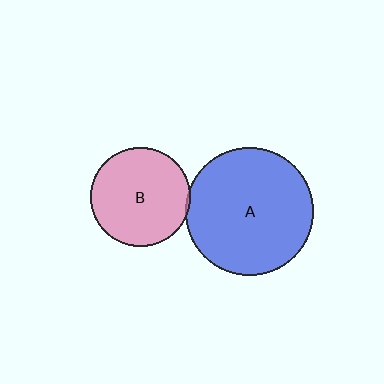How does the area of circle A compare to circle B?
Approximately 1.7 times.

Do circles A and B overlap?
Yes.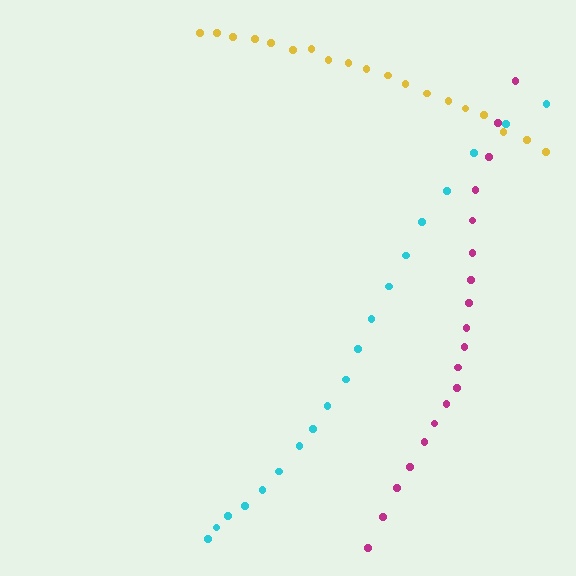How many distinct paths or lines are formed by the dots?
There are 3 distinct paths.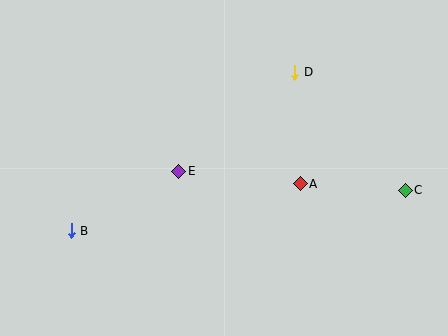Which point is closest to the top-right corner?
Point D is closest to the top-right corner.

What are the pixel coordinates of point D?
Point D is at (295, 72).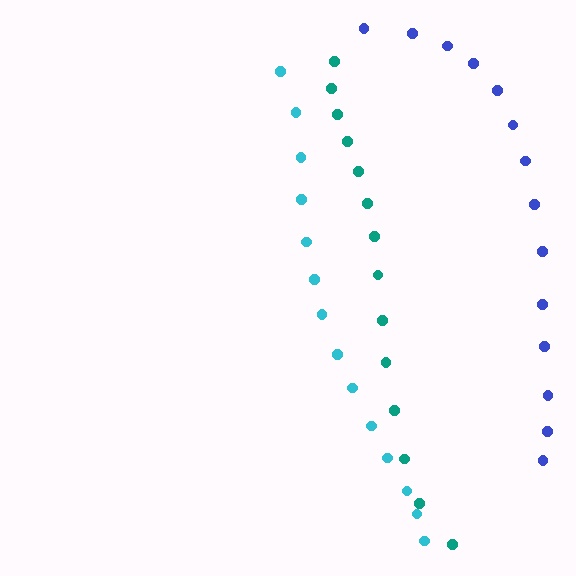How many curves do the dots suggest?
There are 3 distinct paths.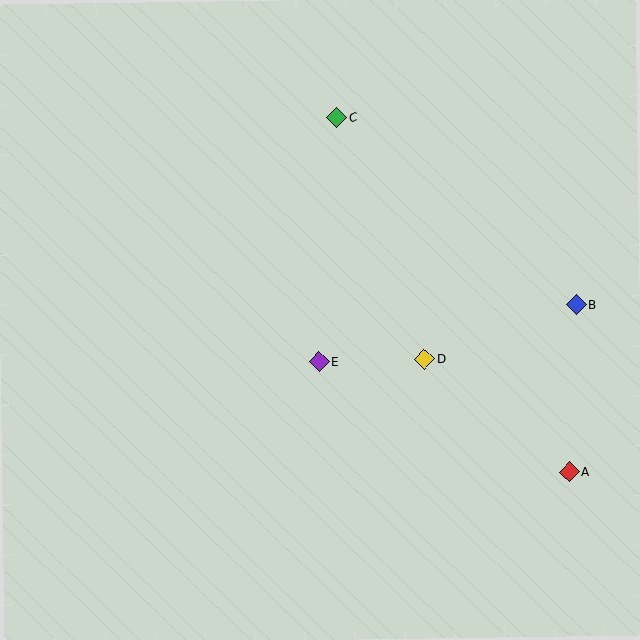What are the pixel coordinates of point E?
Point E is at (319, 362).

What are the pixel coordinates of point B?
Point B is at (576, 305).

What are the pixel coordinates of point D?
Point D is at (425, 359).